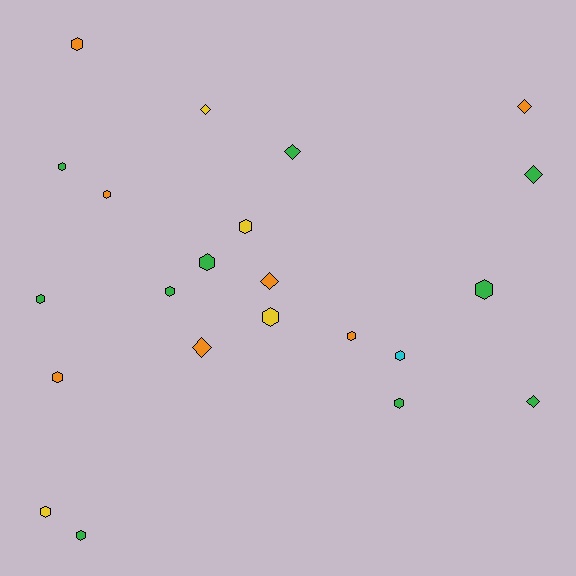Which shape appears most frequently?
Hexagon, with 15 objects.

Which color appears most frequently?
Green, with 10 objects.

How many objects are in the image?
There are 22 objects.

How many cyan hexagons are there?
There is 1 cyan hexagon.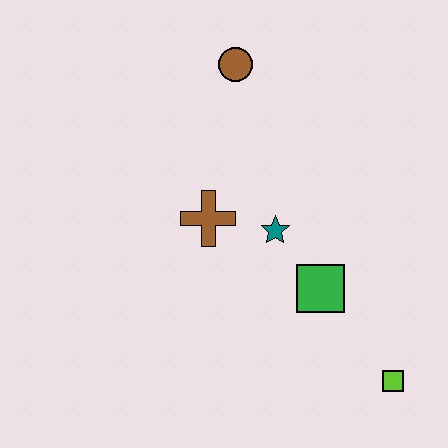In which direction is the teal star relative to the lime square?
The teal star is above the lime square.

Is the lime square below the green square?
Yes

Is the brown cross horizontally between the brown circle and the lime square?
No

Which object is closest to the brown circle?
The brown cross is closest to the brown circle.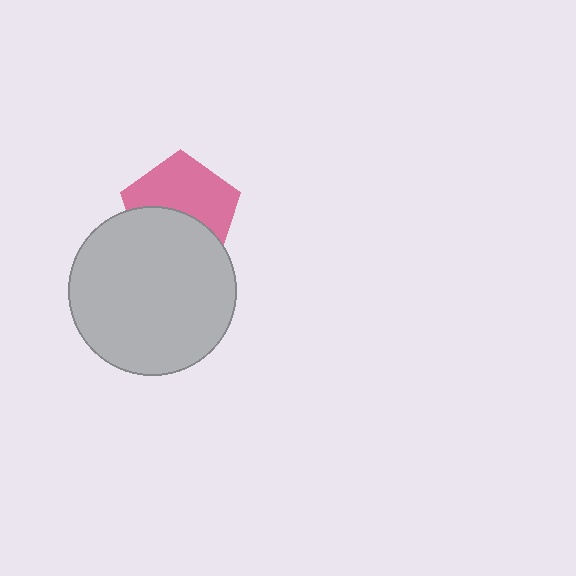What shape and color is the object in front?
The object in front is a light gray circle.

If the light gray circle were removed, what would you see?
You would see the complete pink pentagon.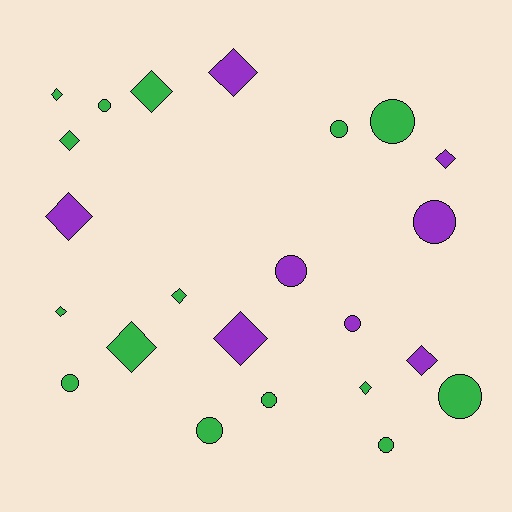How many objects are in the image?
There are 23 objects.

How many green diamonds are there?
There are 7 green diamonds.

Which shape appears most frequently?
Diamond, with 12 objects.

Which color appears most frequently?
Green, with 15 objects.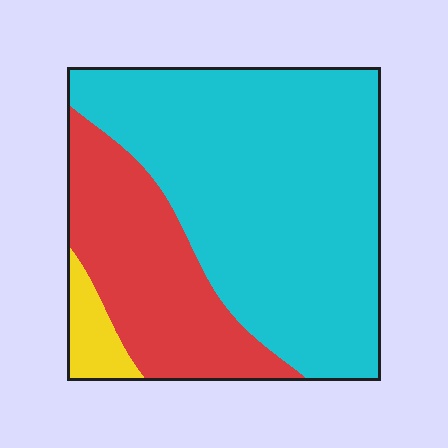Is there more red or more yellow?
Red.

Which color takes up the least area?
Yellow, at roughly 5%.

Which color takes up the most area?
Cyan, at roughly 65%.